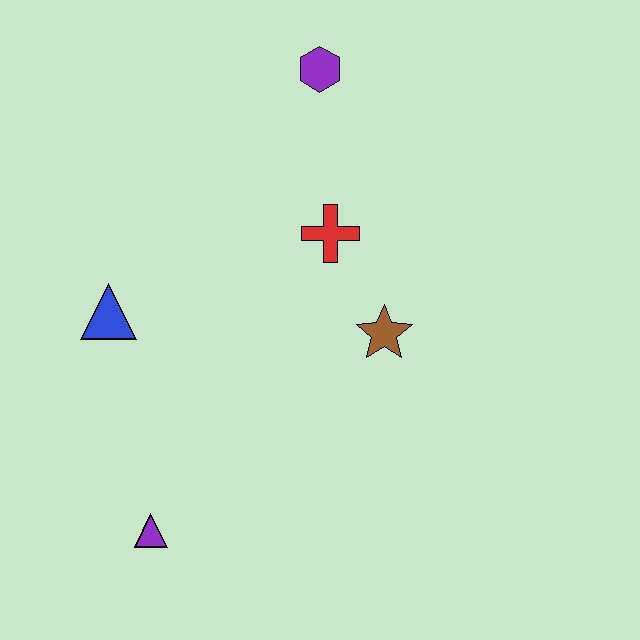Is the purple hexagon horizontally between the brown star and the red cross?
No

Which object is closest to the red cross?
The brown star is closest to the red cross.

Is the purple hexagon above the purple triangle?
Yes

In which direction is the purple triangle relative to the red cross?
The purple triangle is below the red cross.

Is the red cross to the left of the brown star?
Yes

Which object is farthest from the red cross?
The purple triangle is farthest from the red cross.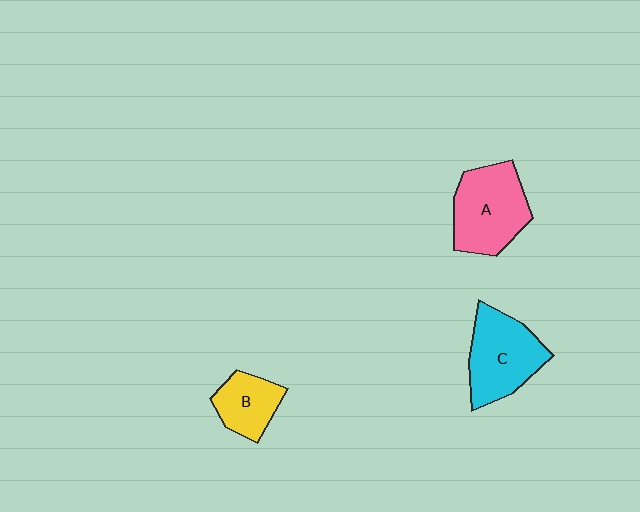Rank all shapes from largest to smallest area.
From largest to smallest: A (pink), C (cyan), B (yellow).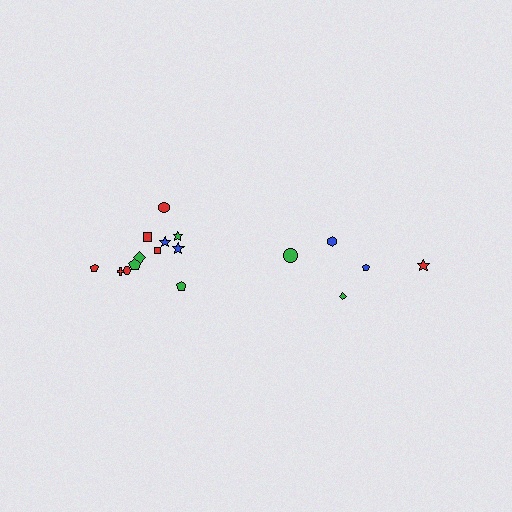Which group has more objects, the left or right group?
The left group.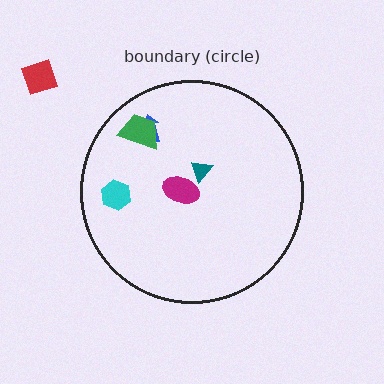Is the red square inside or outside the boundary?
Outside.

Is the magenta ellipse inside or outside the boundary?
Inside.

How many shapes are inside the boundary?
5 inside, 1 outside.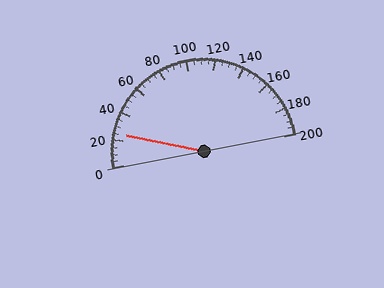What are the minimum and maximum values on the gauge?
The gauge ranges from 0 to 200.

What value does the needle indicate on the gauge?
The needle indicates approximately 25.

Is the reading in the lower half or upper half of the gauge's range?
The reading is in the lower half of the range (0 to 200).